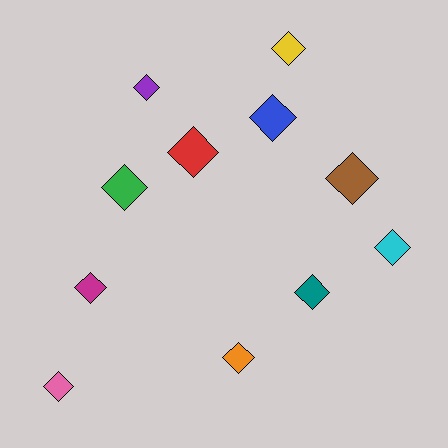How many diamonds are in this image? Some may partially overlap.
There are 11 diamonds.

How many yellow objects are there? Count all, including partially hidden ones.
There is 1 yellow object.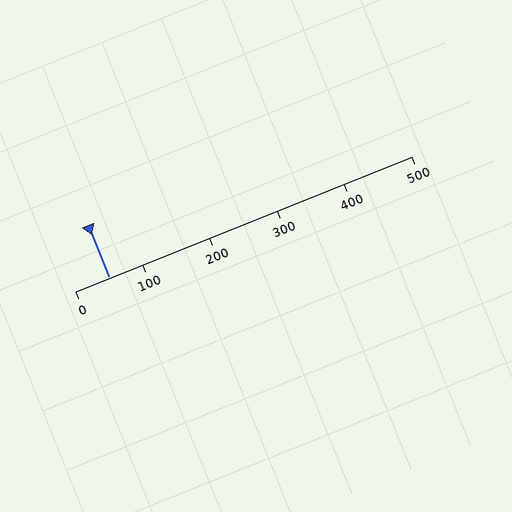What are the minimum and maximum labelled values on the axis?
The axis runs from 0 to 500.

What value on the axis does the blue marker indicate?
The marker indicates approximately 50.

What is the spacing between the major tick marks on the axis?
The major ticks are spaced 100 apart.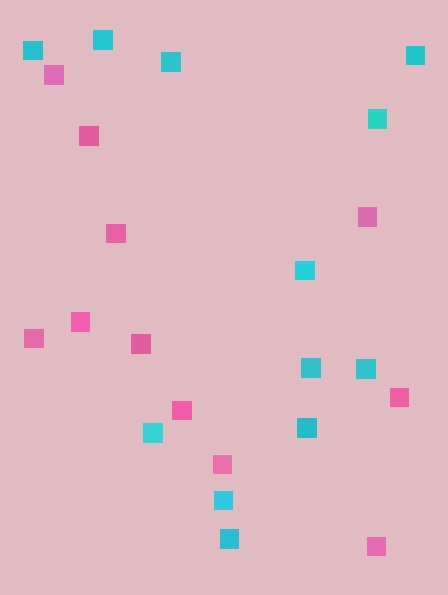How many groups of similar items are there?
There are 2 groups: one group of cyan squares (12) and one group of pink squares (11).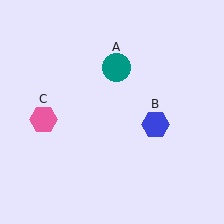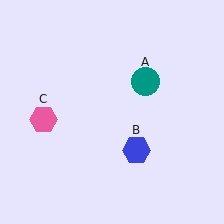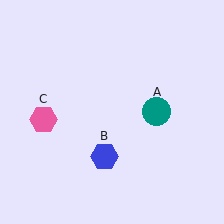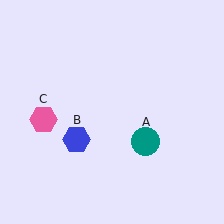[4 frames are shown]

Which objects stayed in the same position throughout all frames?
Pink hexagon (object C) remained stationary.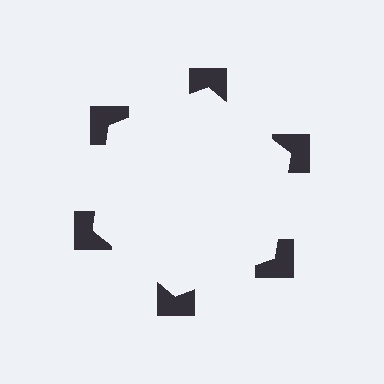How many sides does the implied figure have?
6 sides.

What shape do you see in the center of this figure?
An illusory hexagon — its edges are inferred from the aligned wedge cuts in the notched squares, not physically drawn.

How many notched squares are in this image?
There are 6 — one at each vertex of the illusory hexagon.